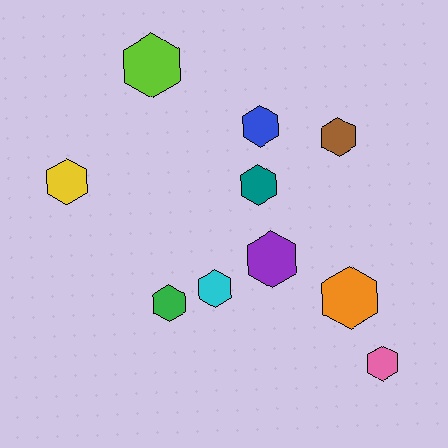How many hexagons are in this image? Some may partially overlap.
There are 10 hexagons.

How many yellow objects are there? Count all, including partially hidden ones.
There is 1 yellow object.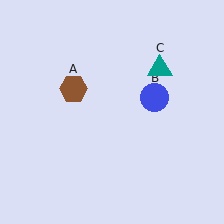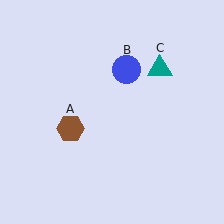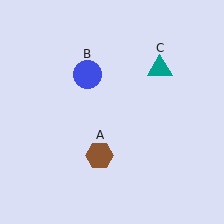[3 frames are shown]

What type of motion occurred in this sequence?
The brown hexagon (object A), blue circle (object B) rotated counterclockwise around the center of the scene.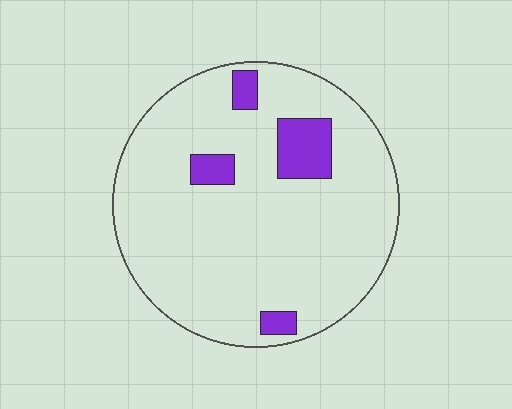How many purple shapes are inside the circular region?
4.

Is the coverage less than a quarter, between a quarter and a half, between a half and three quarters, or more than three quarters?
Less than a quarter.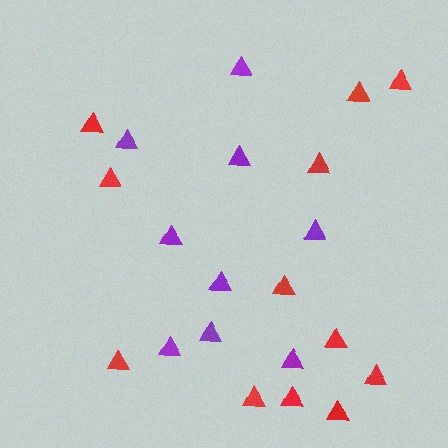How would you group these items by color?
There are 2 groups: one group of purple triangles (9) and one group of red triangles (12).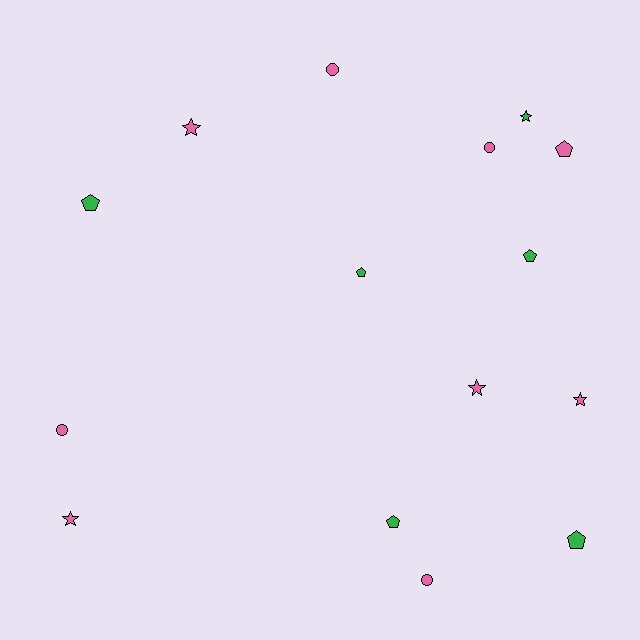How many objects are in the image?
There are 15 objects.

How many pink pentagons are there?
There is 1 pink pentagon.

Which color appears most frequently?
Pink, with 9 objects.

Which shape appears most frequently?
Pentagon, with 6 objects.